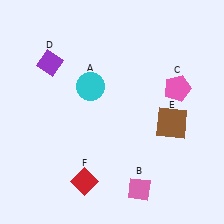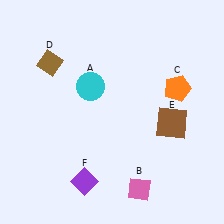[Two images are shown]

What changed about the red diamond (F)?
In Image 1, F is red. In Image 2, it changed to purple.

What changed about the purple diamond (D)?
In Image 1, D is purple. In Image 2, it changed to brown.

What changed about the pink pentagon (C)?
In Image 1, C is pink. In Image 2, it changed to orange.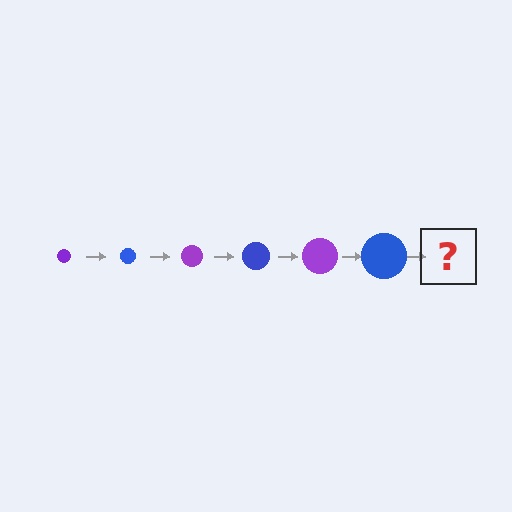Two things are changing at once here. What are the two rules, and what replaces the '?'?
The two rules are that the circle grows larger each step and the color cycles through purple and blue. The '?' should be a purple circle, larger than the previous one.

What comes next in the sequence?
The next element should be a purple circle, larger than the previous one.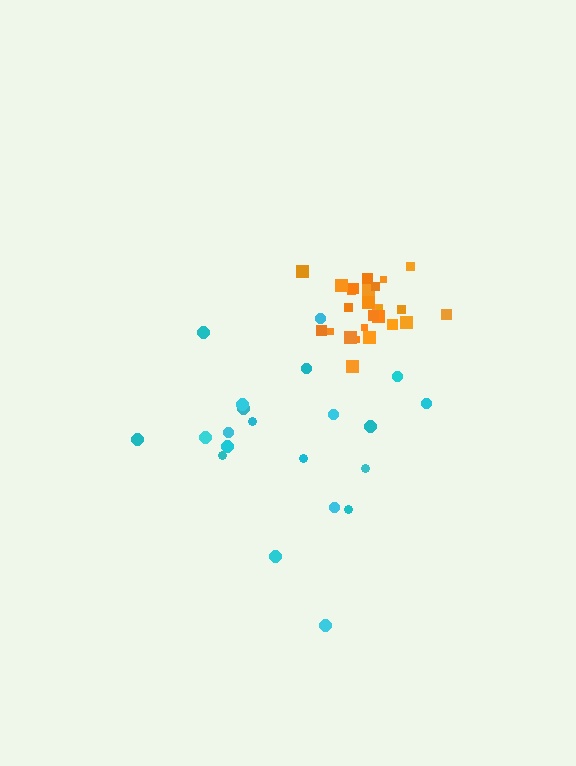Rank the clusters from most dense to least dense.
orange, cyan.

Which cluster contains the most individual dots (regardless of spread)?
Orange (26).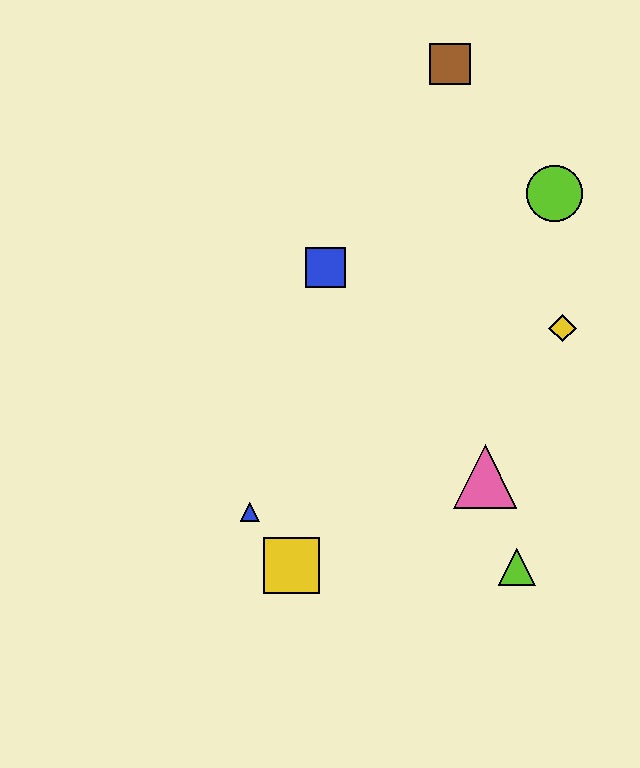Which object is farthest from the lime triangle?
The brown square is farthest from the lime triangle.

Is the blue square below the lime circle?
Yes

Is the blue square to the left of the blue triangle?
No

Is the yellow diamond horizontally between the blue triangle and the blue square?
No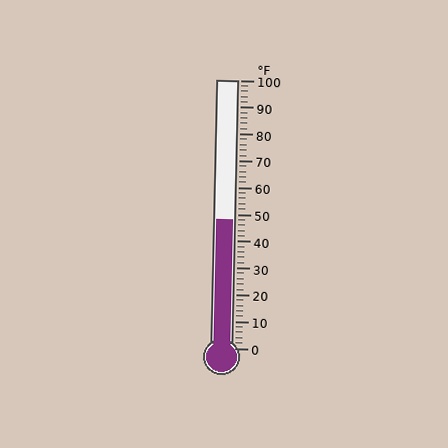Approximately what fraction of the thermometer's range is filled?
The thermometer is filled to approximately 50% of its range.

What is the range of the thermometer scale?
The thermometer scale ranges from 0°F to 100°F.